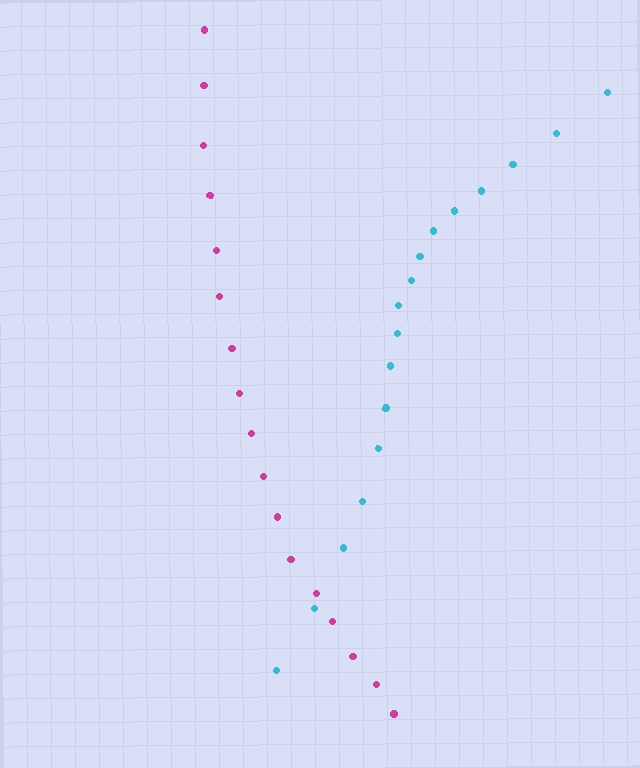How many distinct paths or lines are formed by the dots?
There are 2 distinct paths.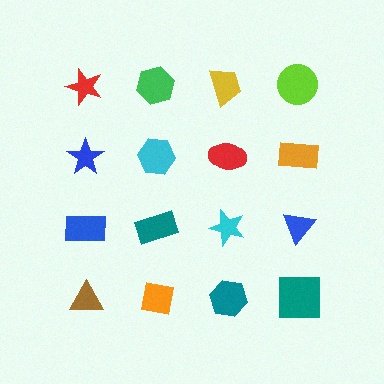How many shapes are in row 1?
4 shapes.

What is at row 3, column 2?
A teal rectangle.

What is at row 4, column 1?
A brown triangle.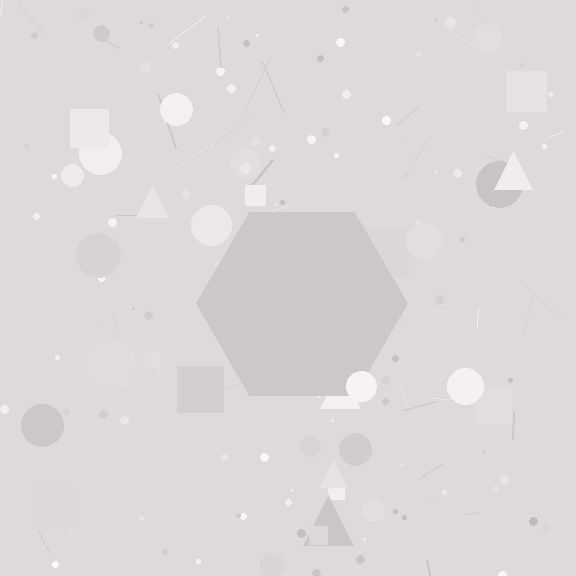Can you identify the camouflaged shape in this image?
The camouflaged shape is a hexagon.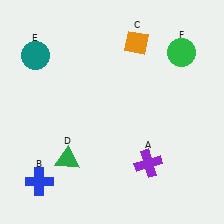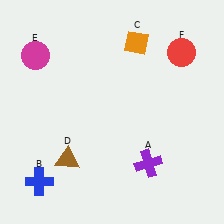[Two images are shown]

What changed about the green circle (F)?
In Image 1, F is green. In Image 2, it changed to red.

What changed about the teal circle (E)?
In Image 1, E is teal. In Image 2, it changed to magenta.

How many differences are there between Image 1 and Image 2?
There are 3 differences between the two images.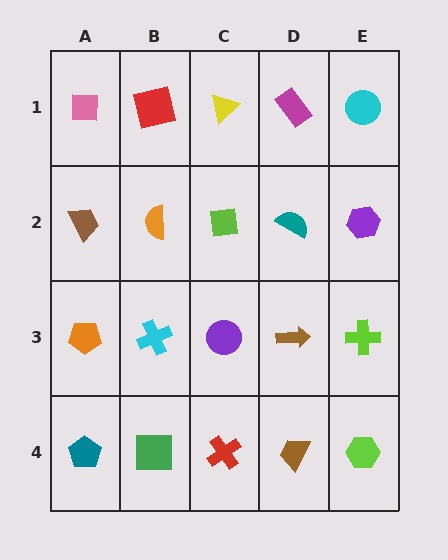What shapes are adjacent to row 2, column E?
A cyan circle (row 1, column E), a lime cross (row 3, column E), a teal semicircle (row 2, column D).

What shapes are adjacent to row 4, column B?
A cyan cross (row 3, column B), a teal pentagon (row 4, column A), a red cross (row 4, column C).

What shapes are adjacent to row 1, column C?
A lime square (row 2, column C), a red square (row 1, column B), a magenta rectangle (row 1, column D).